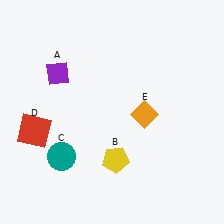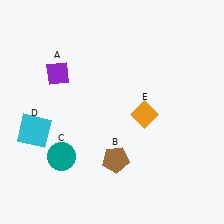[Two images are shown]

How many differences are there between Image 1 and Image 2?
There are 2 differences between the two images.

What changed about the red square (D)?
In Image 1, D is red. In Image 2, it changed to cyan.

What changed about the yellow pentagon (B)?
In Image 1, B is yellow. In Image 2, it changed to brown.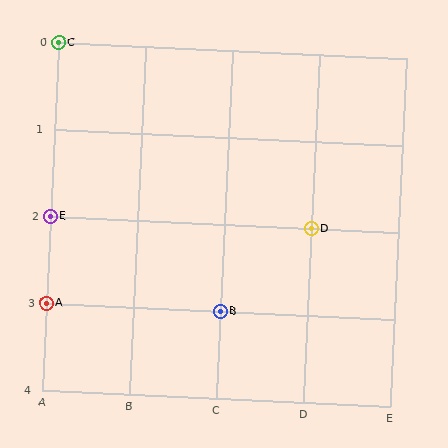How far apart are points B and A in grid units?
Points B and A are 2 columns apart.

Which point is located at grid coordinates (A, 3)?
Point A is at (A, 3).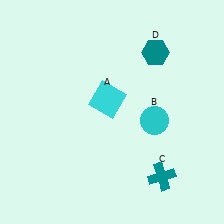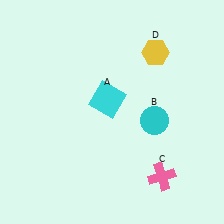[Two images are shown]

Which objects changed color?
C changed from teal to pink. D changed from teal to yellow.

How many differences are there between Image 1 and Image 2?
There are 2 differences between the two images.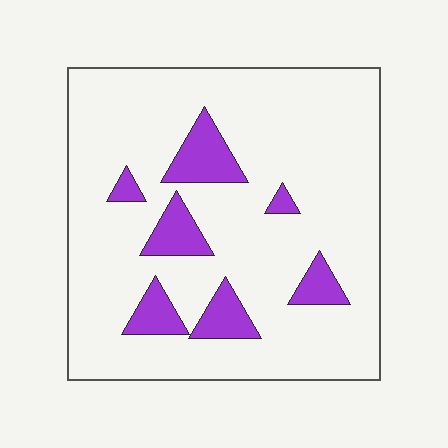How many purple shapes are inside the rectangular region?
7.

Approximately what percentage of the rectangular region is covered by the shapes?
Approximately 15%.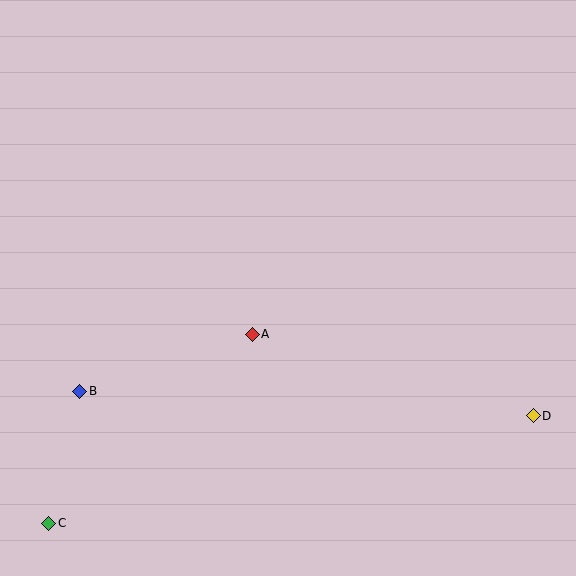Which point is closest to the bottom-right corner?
Point D is closest to the bottom-right corner.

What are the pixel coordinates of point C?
Point C is at (49, 523).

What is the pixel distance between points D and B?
The distance between D and B is 454 pixels.